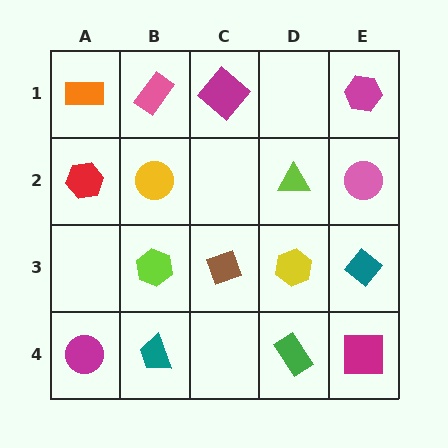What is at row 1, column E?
A magenta hexagon.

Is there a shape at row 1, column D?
No, that cell is empty.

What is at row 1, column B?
A pink rectangle.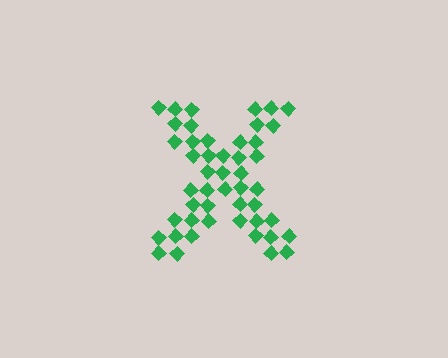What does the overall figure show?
The overall figure shows the letter X.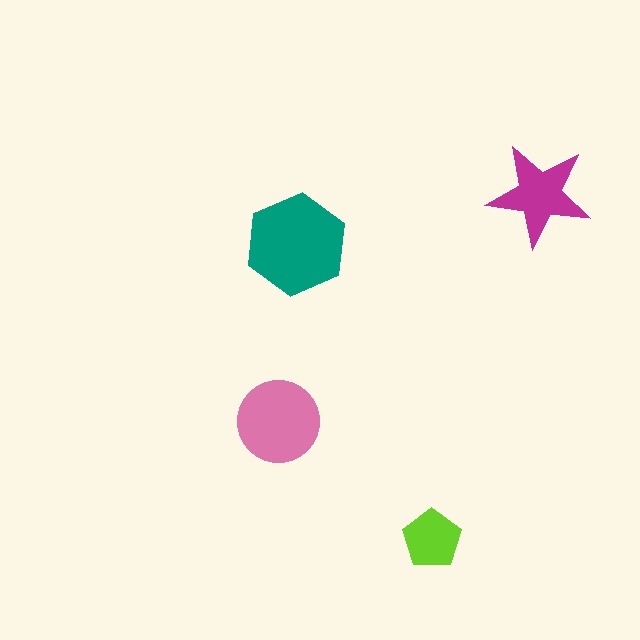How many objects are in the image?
There are 4 objects in the image.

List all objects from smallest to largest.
The lime pentagon, the magenta star, the pink circle, the teal hexagon.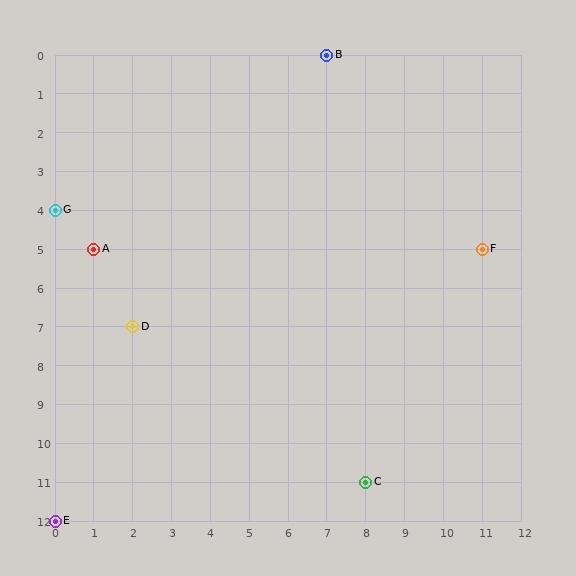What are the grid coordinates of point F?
Point F is at grid coordinates (11, 5).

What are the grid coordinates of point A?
Point A is at grid coordinates (1, 5).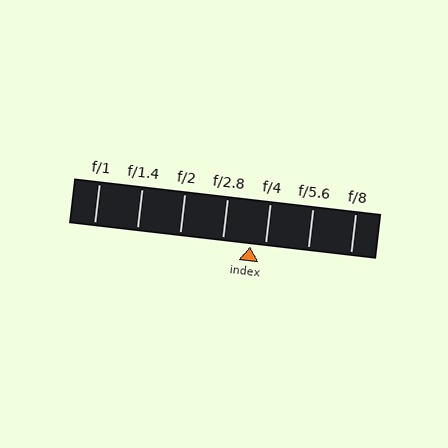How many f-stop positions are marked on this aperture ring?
There are 7 f-stop positions marked.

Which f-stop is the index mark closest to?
The index mark is closest to f/4.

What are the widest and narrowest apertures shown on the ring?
The widest aperture shown is f/1 and the narrowest is f/8.